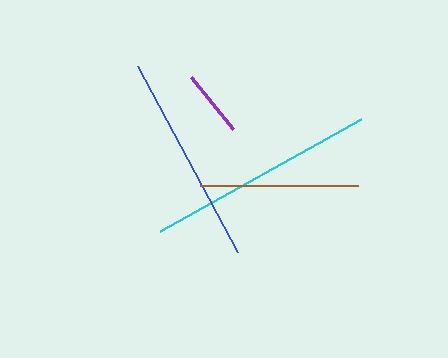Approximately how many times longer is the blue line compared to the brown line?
The blue line is approximately 1.3 times the length of the brown line.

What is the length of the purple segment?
The purple segment is approximately 67 pixels long.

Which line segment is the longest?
The cyan line is the longest at approximately 230 pixels.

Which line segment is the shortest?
The purple line is the shortest at approximately 67 pixels.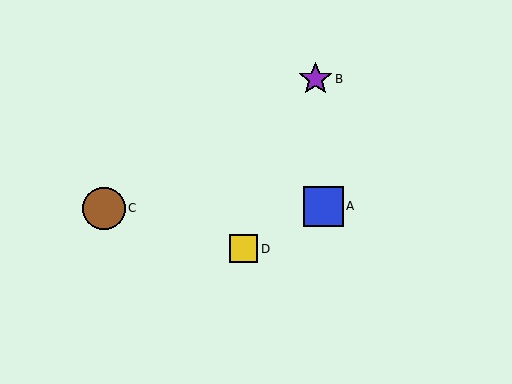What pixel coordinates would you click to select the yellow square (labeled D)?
Click at (244, 249) to select the yellow square D.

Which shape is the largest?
The brown circle (labeled C) is the largest.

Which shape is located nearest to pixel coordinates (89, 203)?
The brown circle (labeled C) at (104, 208) is nearest to that location.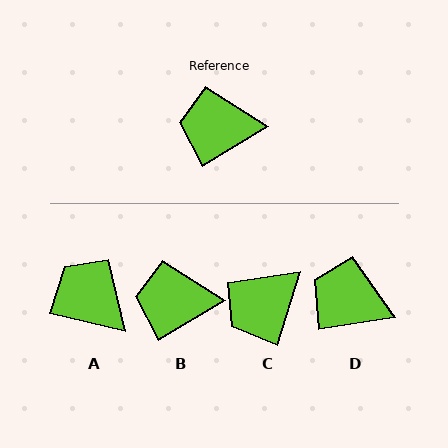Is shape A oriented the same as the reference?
No, it is off by about 45 degrees.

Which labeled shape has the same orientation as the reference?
B.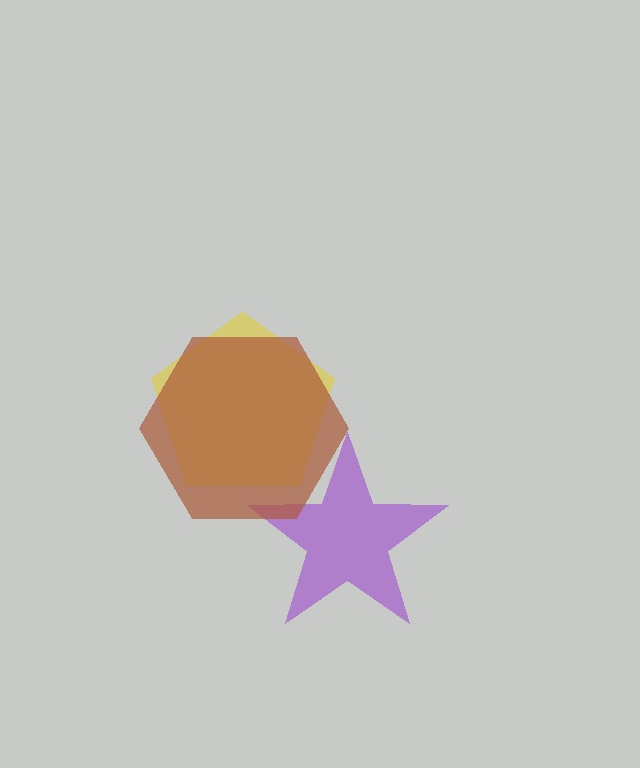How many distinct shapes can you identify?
There are 3 distinct shapes: a purple star, a yellow pentagon, a brown hexagon.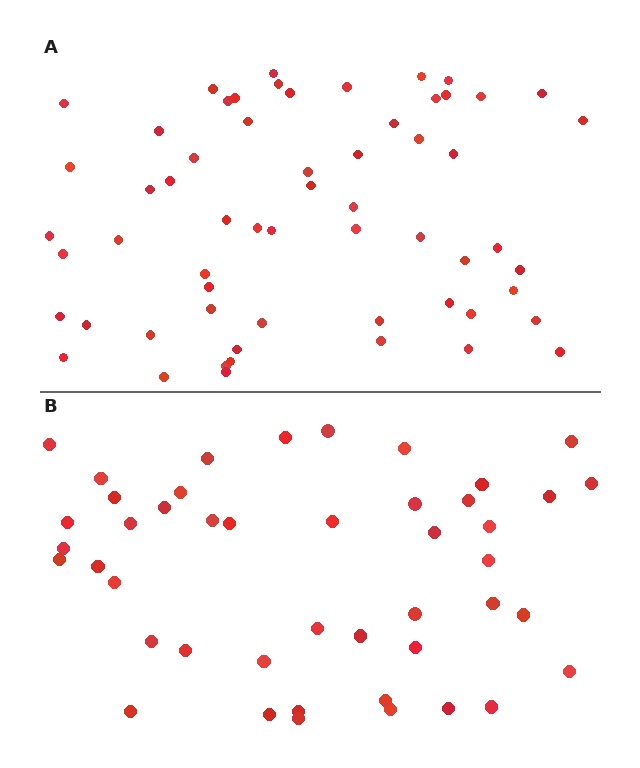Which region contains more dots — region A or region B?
Region A (the top region) has more dots.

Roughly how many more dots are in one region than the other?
Region A has approximately 15 more dots than region B.